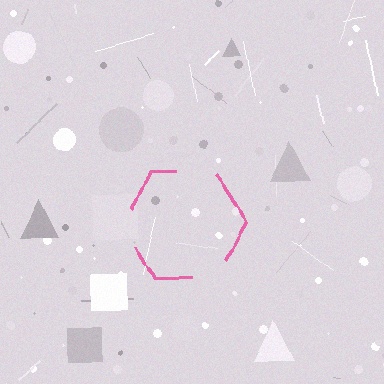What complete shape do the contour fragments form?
The contour fragments form a hexagon.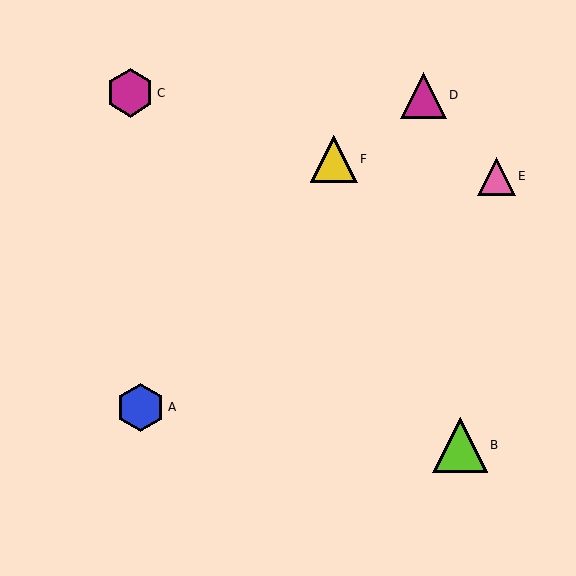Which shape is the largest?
The lime triangle (labeled B) is the largest.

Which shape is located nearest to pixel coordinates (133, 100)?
The magenta hexagon (labeled C) at (130, 93) is nearest to that location.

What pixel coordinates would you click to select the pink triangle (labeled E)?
Click at (496, 176) to select the pink triangle E.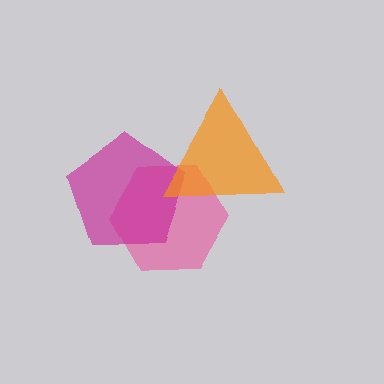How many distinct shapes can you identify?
There are 3 distinct shapes: a pink hexagon, a magenta pentagon, an orange triangle.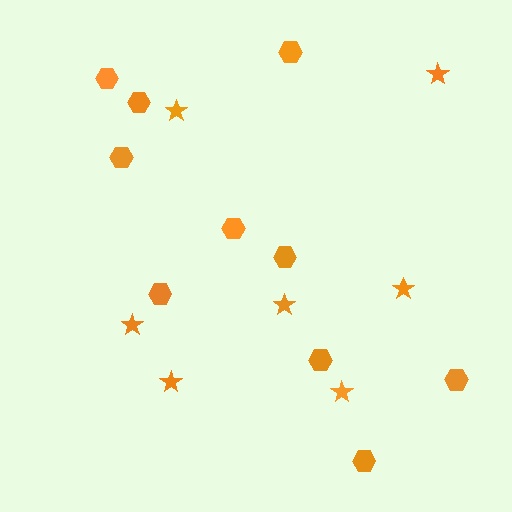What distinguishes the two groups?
There are 2 groups: one group of stars (7) and one group of hexagons (10).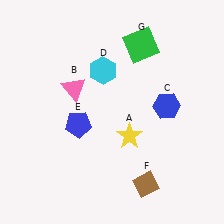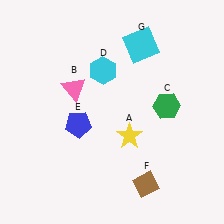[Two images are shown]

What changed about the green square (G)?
In Image 1, G is green. In Image 2, it changed to cyan.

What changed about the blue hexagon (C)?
In Image 1, C is blue. In Image 2, it changed to green.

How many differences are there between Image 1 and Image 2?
There are 2 differences between the two images.